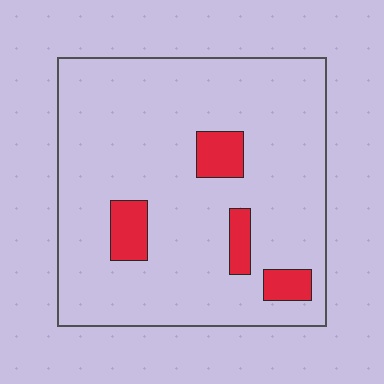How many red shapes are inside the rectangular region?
4.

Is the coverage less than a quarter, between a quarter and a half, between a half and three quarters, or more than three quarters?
Less than a quarter.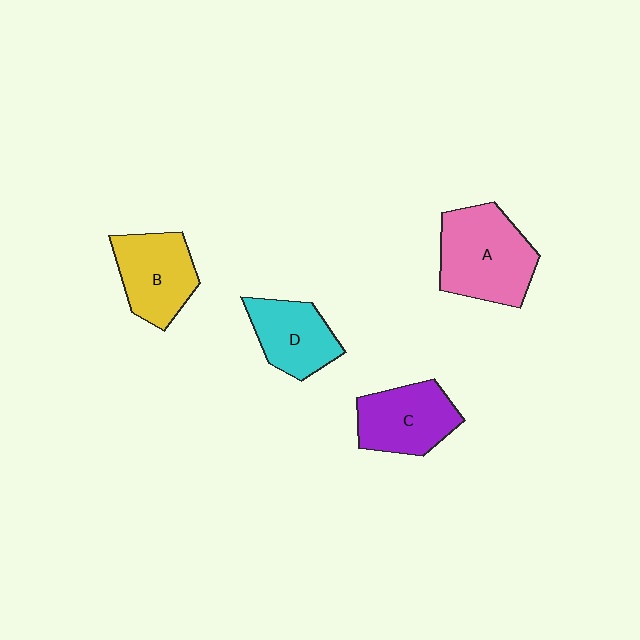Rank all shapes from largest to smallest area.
From largest to smallest: A (pink), B (yellow), C (purple), D (cyan).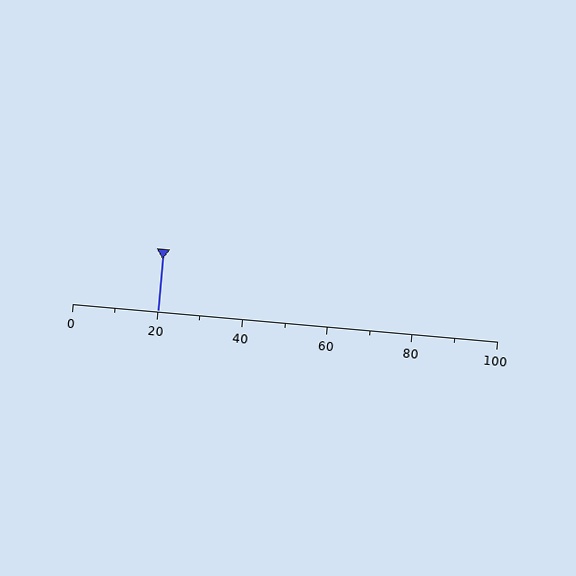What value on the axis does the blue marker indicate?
The marker indicates approximately 20.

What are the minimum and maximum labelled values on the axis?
The axis runs from 0 to 100.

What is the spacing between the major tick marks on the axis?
The major ticks are spaced 20 apart.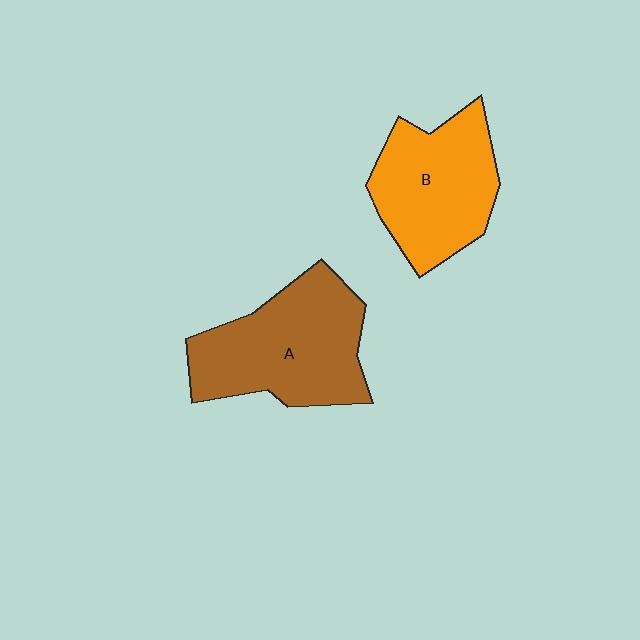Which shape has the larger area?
Shape A (brown).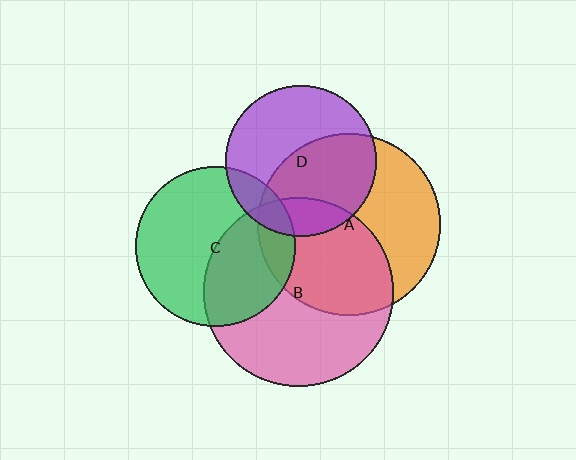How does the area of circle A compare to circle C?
Approximately 1.3 times.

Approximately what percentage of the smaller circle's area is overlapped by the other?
Approximately 15%.